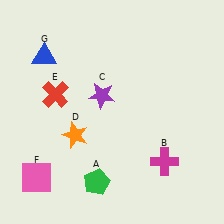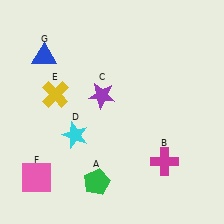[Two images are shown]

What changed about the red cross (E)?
In Image 1, E is red. In Image 2, it changed to yellow.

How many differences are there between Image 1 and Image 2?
There are 2 differences between the two images.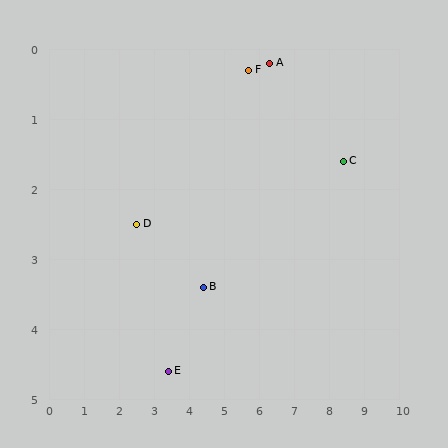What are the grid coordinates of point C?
Point C is at approximately (8.4, 1.6).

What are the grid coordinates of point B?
Point B is at approximately (4.4, 3.4).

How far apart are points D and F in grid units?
Points D and F are about 3.9 grid units apart.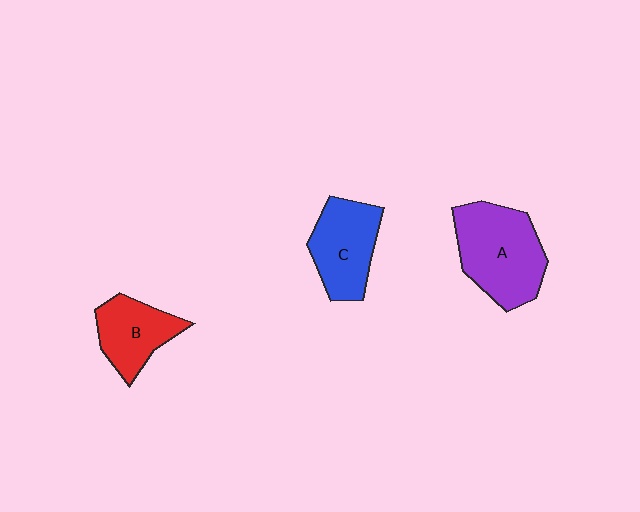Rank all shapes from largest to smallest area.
From largest to smallest: A (purple), C (blue), B (red).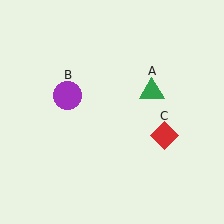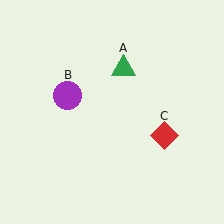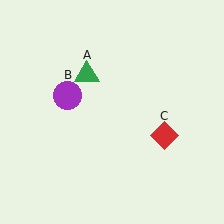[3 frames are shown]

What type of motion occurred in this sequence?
The green triangle (object A) rotated counterclockwise around the center of the scene.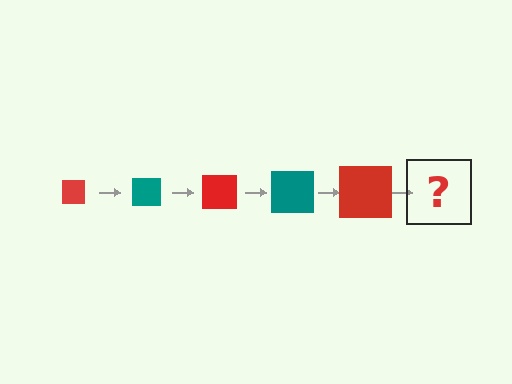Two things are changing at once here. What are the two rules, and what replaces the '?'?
The two rules are that the square grows larger each step and the color cycles through red and teal. The '?' should be a teal square, larger than the previous one.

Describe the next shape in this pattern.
It should be a teal square, larger than the previous one.